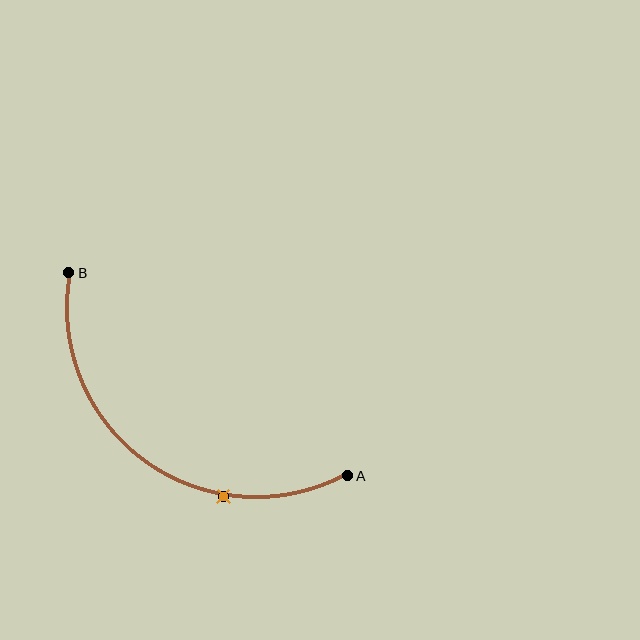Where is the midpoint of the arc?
The arc midpoint is the point on the curve farthest from the straight line joining A and B. It sits below and to the left of that line.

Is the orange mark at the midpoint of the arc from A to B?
No. The orange mark lies on the arc but is closer to endpoint A. The arc midpoint would be at the point on the curve equidistant along the arc from both A and B.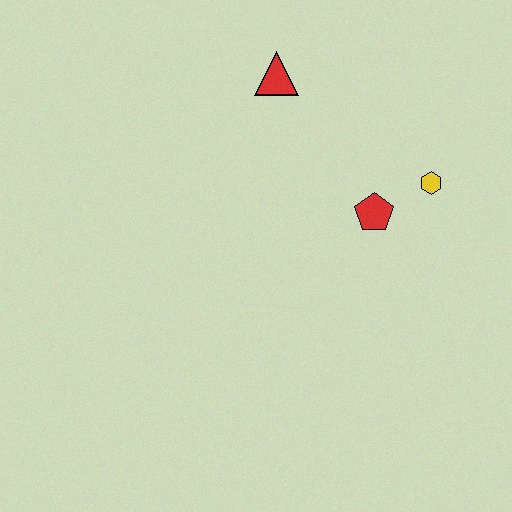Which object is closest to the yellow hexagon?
The red pentagon is closest to the yellow hexagon.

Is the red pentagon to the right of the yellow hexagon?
No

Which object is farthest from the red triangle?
The yellow hexagon is farthest from the red triangle.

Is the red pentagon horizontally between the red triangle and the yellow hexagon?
Yes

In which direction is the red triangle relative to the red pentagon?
The red triangle is above the red pentagon.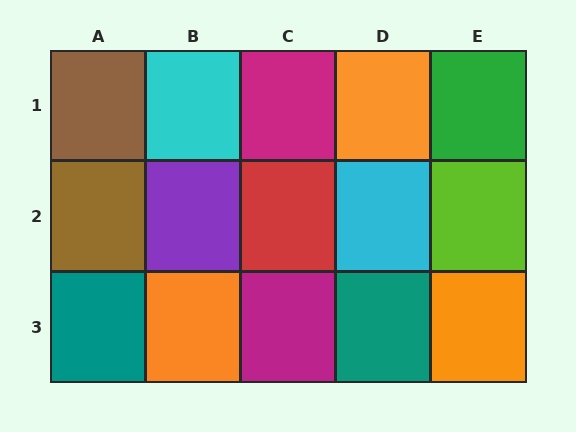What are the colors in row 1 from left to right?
Brown, cyan, magenta, orange, green.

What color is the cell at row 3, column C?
Magenta.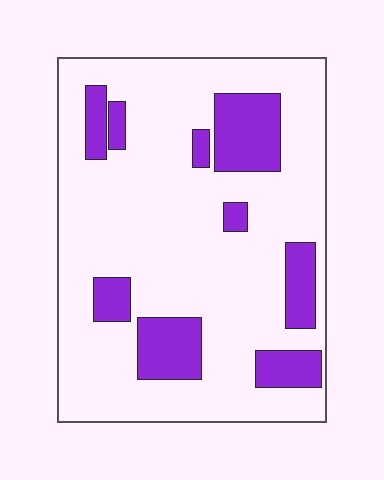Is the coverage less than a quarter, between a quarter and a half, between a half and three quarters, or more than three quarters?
Less than a quarter.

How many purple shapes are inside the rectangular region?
9.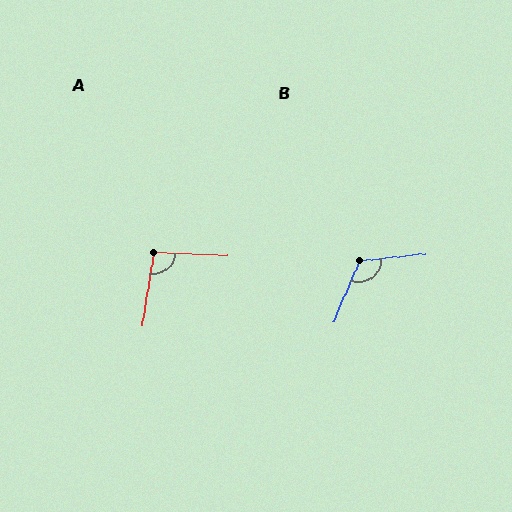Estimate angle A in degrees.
Approximately 97 degrees.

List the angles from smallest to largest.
A (97°), B (119°).